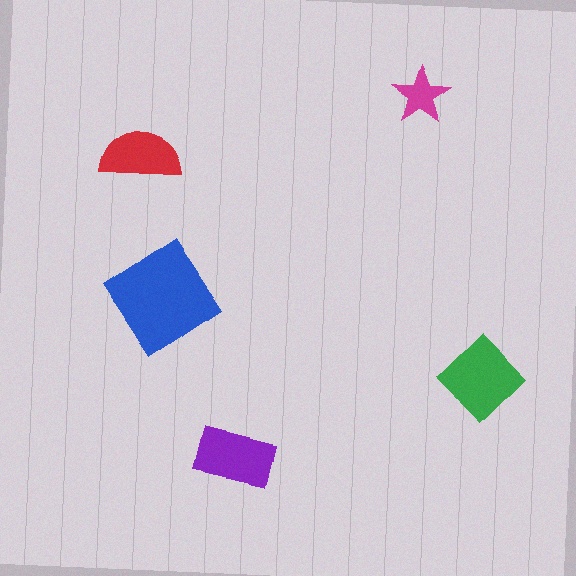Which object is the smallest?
The magenta star.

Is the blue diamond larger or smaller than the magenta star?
Larger.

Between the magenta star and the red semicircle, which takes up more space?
The red semicircle.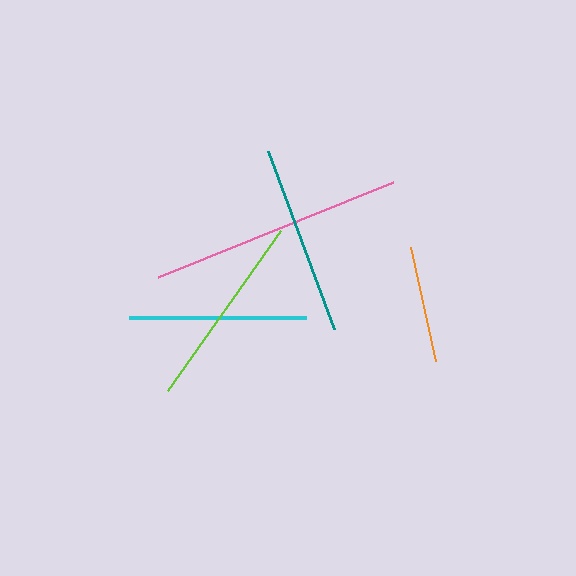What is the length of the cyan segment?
The cyan segment is approximately 177 pixels long.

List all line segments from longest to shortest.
From longest to shortest: pink, lime, teal, cyan, orange.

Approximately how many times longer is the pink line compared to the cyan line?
The pink line is approximately 1.4 times the length of the cyan line.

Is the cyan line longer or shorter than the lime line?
The lime line is longer than the cyan line.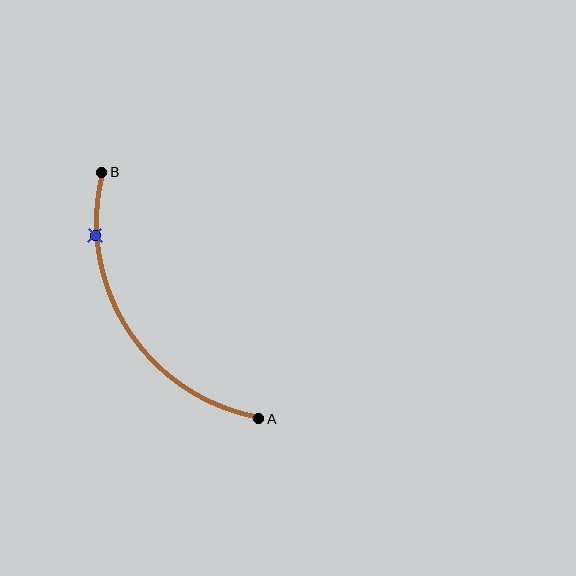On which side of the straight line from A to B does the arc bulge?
The arc bulges to the left of the straight line connecting A and B.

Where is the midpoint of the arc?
The arc midpoint is the point on the curve farthest from the straight line joining A and B. It sits to the left of that line.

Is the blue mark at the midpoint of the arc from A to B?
No. The blue mark lies on the arc but is closer to endpoint B. The arc midpoint would be at the point on the curve equidistant along the arc from both A and B.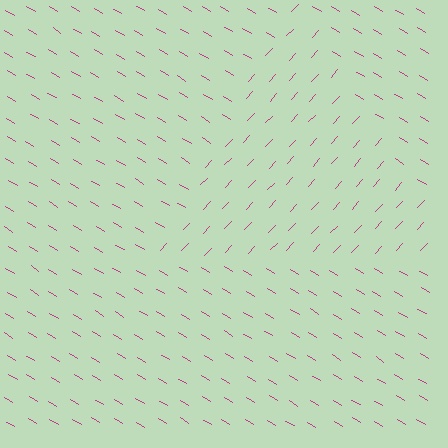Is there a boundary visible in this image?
Yes, there is a texture boundary formed by a change in line orientation.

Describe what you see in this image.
The image is filled with small magenta line segments. A triangle region in the image has lines oriented differently from the surrounding lines, creating a visible texture boundary.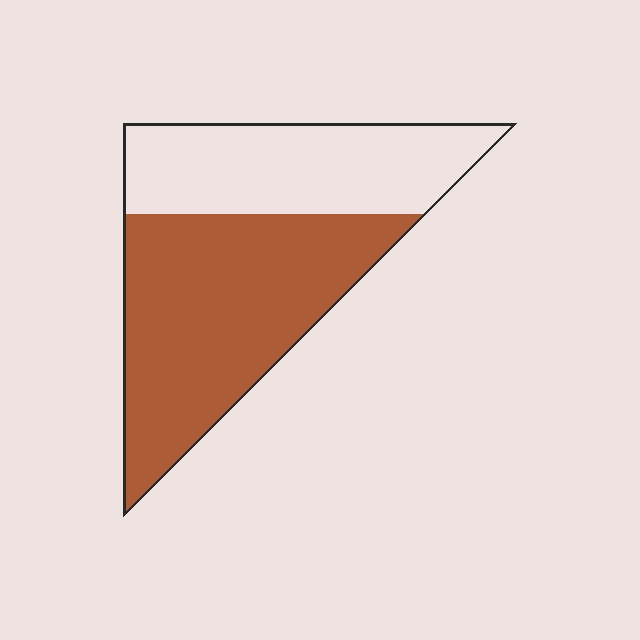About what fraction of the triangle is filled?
About three fifths (3/5).